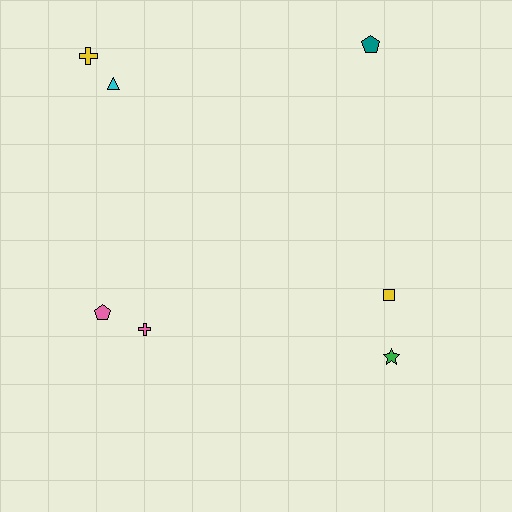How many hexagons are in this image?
There are no hexagons.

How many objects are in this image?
There are 7 objects.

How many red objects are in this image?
There are no red objects.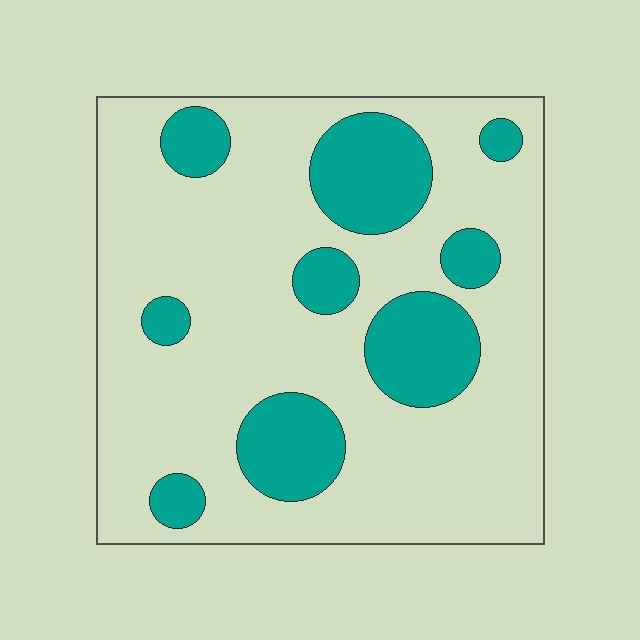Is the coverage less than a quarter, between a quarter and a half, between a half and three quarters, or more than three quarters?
Less than a quarter.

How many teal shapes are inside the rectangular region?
9.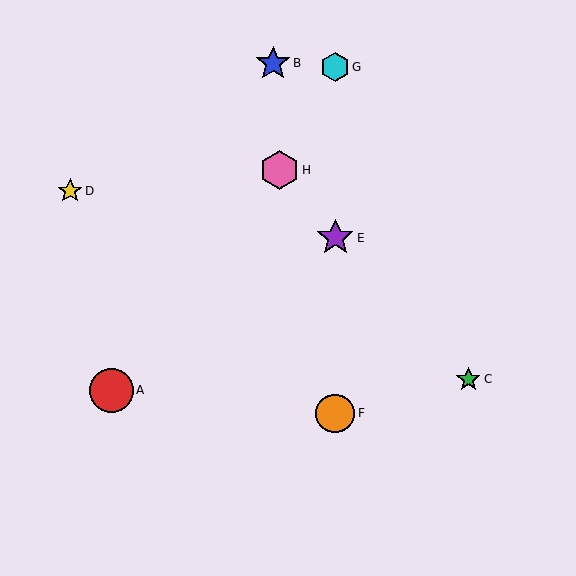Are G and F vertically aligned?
Yes, both are at x≈335.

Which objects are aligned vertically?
Objects E, F, G are aligned vertically.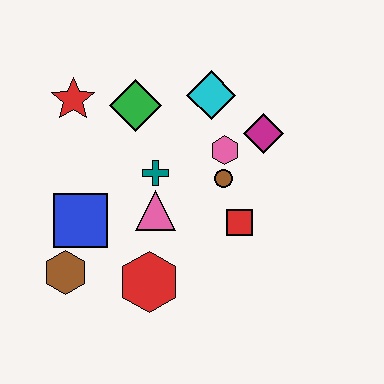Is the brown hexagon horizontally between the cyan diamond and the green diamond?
No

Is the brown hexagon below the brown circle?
Yes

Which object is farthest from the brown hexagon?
The magenta diamond is farthest from the brown hexagon.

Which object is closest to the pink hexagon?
The brown circle is closest to the pink hexagon.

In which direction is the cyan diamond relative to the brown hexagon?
The cyan diamond is above the brown hexagon.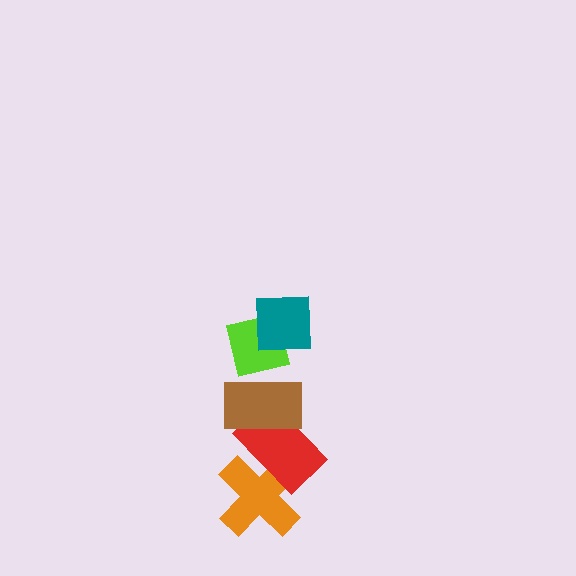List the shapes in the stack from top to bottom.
From top to bottom: the teal square, the lime square, the brown rectangle, the red rectangle, the orange cross.